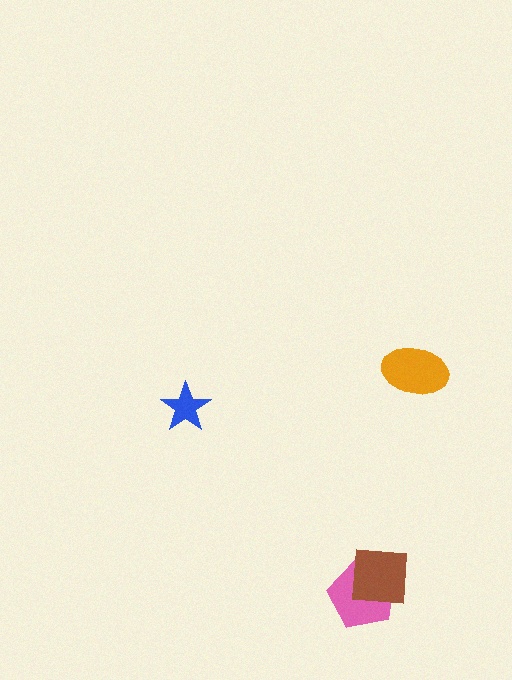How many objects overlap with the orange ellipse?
0 objects overlap with the orange ellipse.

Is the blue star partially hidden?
No, no other shape covers it.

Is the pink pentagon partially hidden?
Yes, it is partially covered by another shape.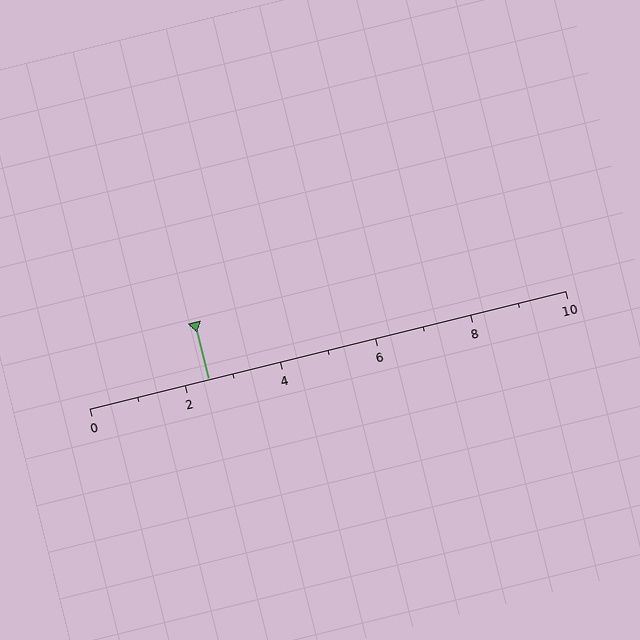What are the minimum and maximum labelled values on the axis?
The axis runs from 0 to 10.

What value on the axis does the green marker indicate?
The marker indicates approximately 2.5.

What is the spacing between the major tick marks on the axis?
The major ticks are spaced 2 apart.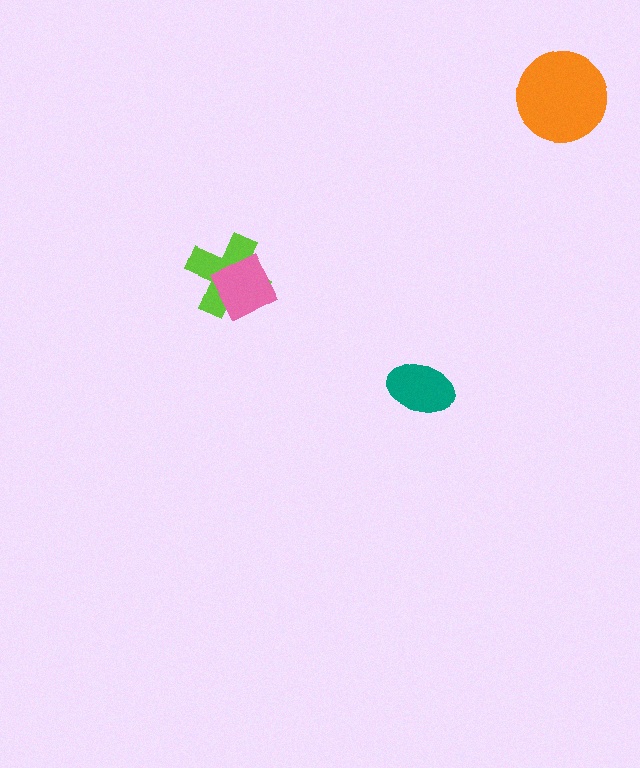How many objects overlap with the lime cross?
1 object overlaps with the lime cross.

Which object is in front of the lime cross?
The pink square is in front of the lime cross.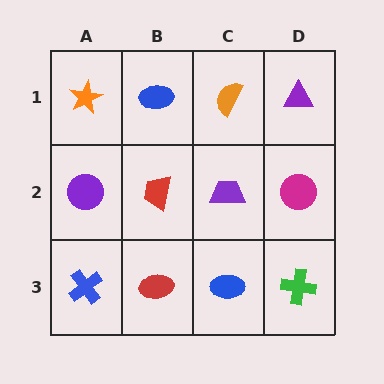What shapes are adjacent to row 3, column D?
A magenta circle (row 2, column D), a blue ellipse (row 3, column C).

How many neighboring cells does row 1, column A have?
2.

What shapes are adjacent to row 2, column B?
A blue ellipse (row 1, column B), a red ellipse (row 3, column B), a purple circle (row 2, column A), a purple trapezoid (row 2, column C).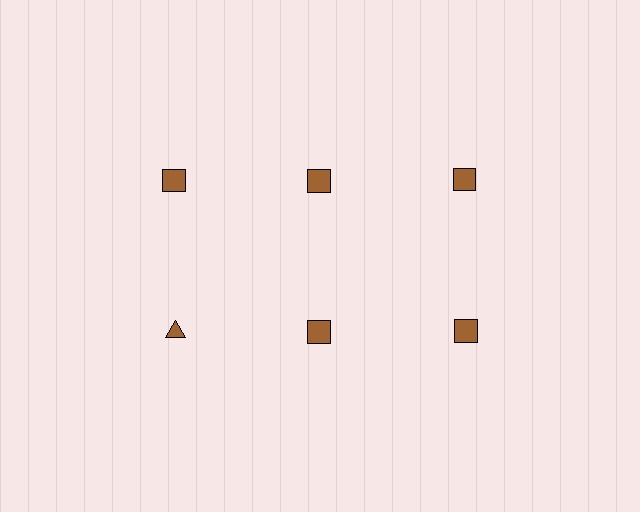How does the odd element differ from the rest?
It has a different shape: triangle instead of square.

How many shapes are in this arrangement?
There are 6 shapes arranged in a grid pattern.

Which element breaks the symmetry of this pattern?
The brown triangle in the second row, leftmost column breaks the symmetry. All other shapes are brown squares.